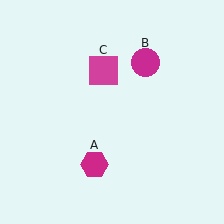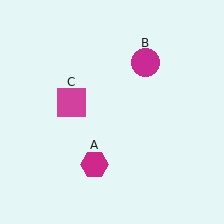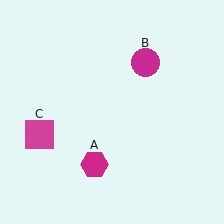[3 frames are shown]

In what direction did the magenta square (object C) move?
The magenta square (object C) moved down and to the left.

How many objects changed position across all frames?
1 object changed position: magenta square (object C).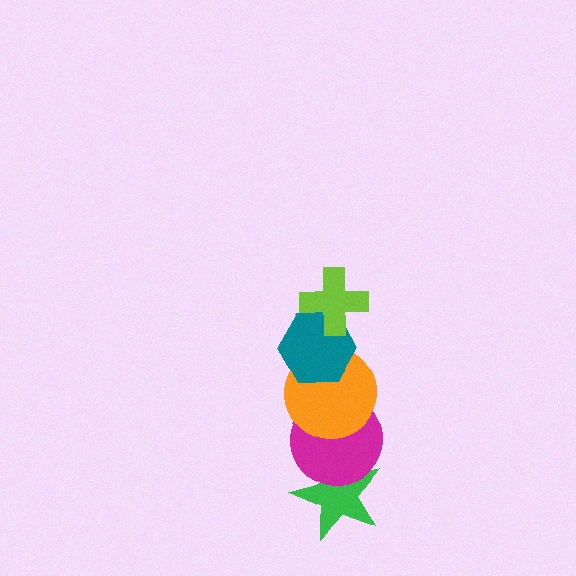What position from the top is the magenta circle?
The magenta circle is 4th from the top.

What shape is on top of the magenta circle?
The orange circle is on top of the magenta circle.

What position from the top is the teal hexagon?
The teal hexagon is 2nd from the top.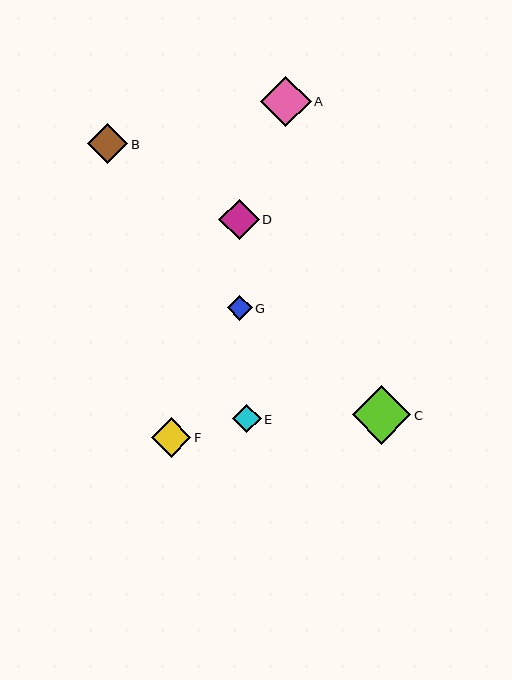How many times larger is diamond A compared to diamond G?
Diamond A is approximately 2.0 times the size of diamond G.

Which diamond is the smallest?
Diamond G is the smallest with a size of approximately 25 pixels.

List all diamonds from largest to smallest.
From largest to smallest: C, A, D, B, F, E, G.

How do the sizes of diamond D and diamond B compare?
Diamond D and diamond B are approximately the same size.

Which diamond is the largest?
Diamond C is the largest with a size of approximately 59 pixels.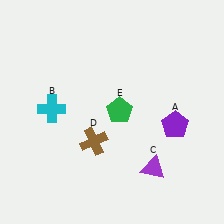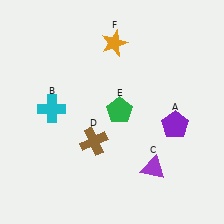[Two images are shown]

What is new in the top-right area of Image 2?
An orange star (F) was added in the top-right area of Image 2.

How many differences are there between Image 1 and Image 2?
There is 1 difference between the two images.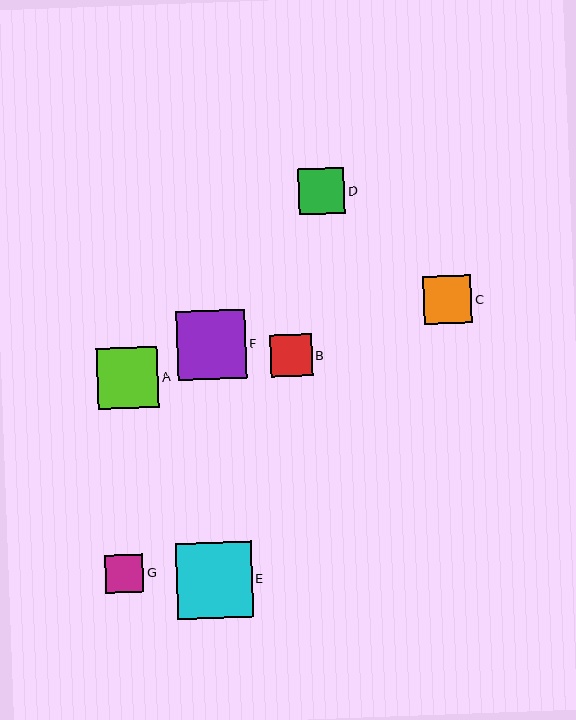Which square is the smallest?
Square G is the smallest with a size of approximately 39 pixels.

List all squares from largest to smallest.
From largest to smallest: E, F, A, C, D, B, G.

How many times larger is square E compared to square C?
Square E is approximately 1.6 times the size of square C.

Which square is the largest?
Square E is the largest with a size of approximately 76 pixels.